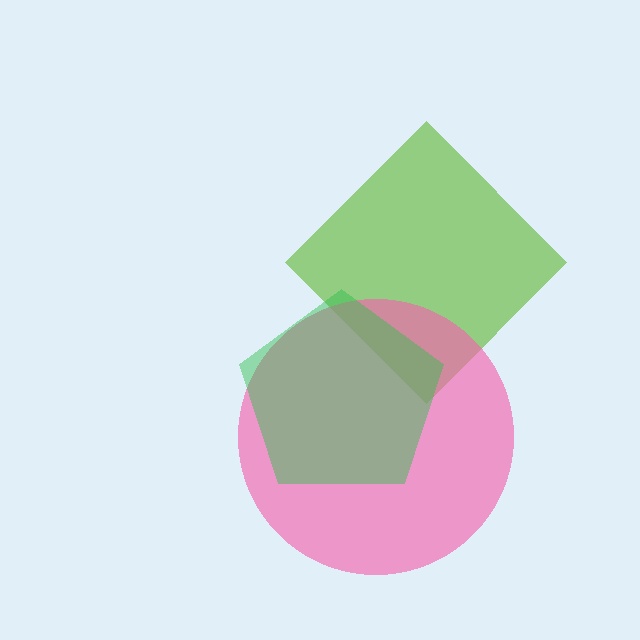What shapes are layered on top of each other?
The layered shapes are: a lime diamond, a pink circle, a green pentagon.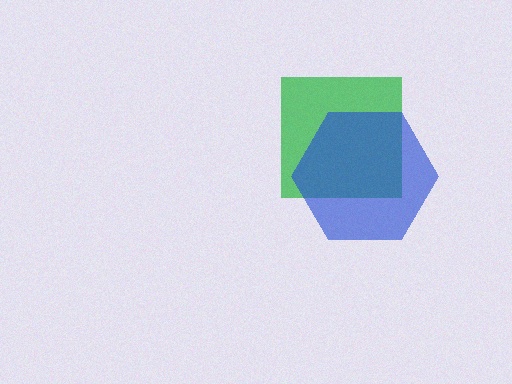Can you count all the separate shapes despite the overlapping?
Yes, there are 2 separate shapes.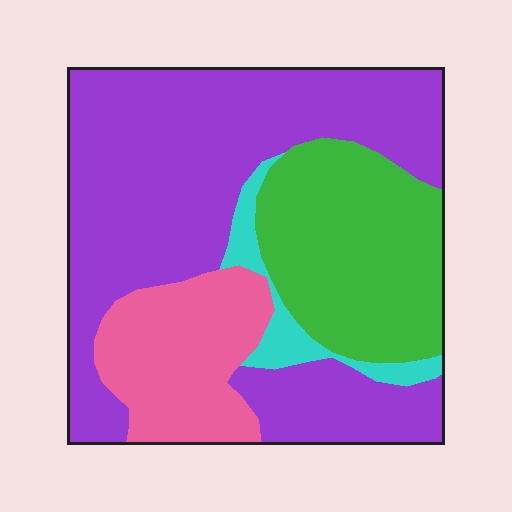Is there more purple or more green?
Purple.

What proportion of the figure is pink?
Pink covers 17% of the figure.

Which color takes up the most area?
Purple, at roughly 55%.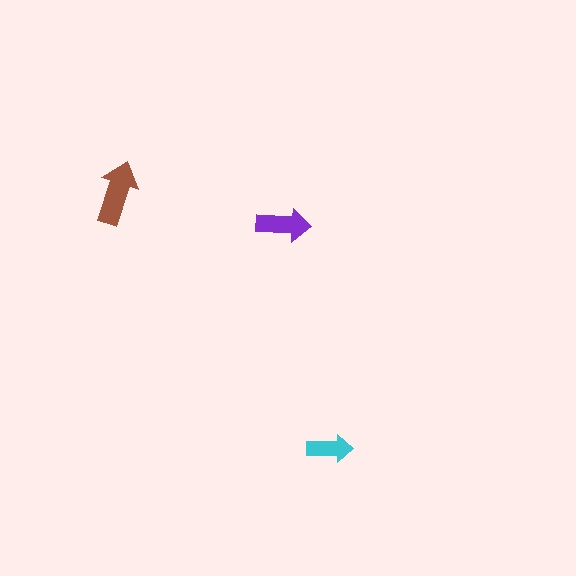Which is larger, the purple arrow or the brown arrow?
The brown one.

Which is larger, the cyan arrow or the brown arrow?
The brown one.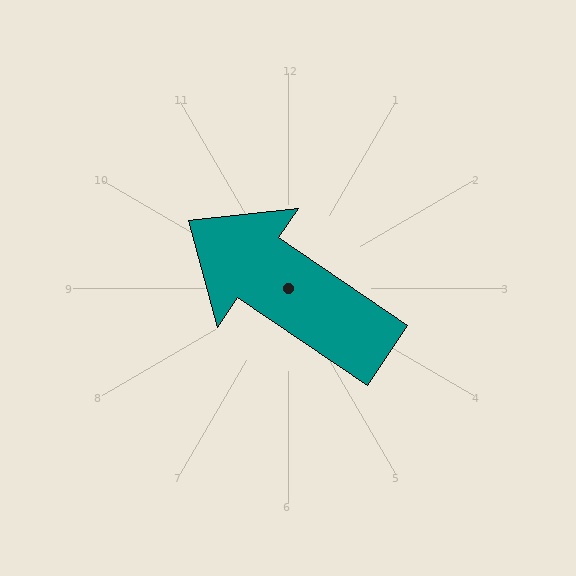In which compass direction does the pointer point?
Northwest.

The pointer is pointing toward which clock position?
Roughly 10 o'clock.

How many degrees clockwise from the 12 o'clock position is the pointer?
Approximately 304 degrees.